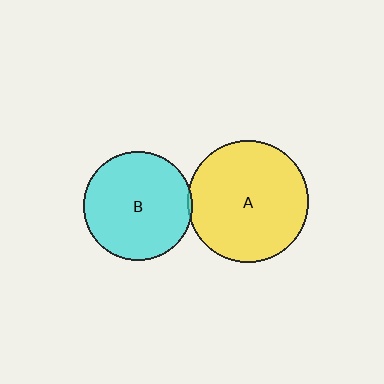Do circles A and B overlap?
Yes.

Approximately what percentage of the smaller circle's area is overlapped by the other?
Approximately 5%.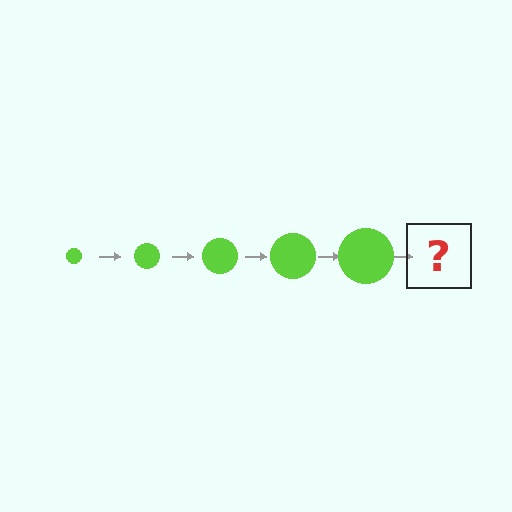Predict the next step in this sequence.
The next step is a lime circle, larger than the previous one.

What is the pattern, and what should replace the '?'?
The pattern is that the circle gets progressively larger each step. The '?' should be a lime circle, larger than the previous one.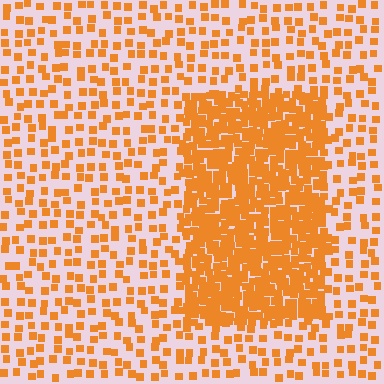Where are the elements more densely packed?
The elements are more densely packed inside the rectangle boundary.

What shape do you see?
I see a rectangle.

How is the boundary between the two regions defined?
The boundary is defined by a change in element density (approximately 3.0x ratio). All elements are the same color, size, and shape.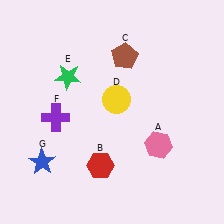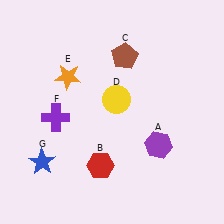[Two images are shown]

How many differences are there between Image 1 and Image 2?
There are 2 differences between the two images.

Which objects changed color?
A changed from pink to purple. E changed from green to orange.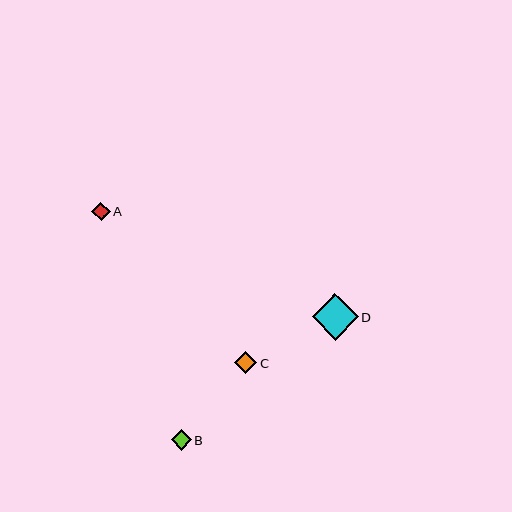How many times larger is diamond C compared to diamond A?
Diamond C is approximately 1.2 times the size of diamond A.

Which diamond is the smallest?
Diamond A is the smallest with a size of approximately 19 pixels.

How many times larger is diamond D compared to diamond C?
Diamond D is approximately 2.1 times the size of diamond C.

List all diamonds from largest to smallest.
From largest to smallest: D, C, B, A.